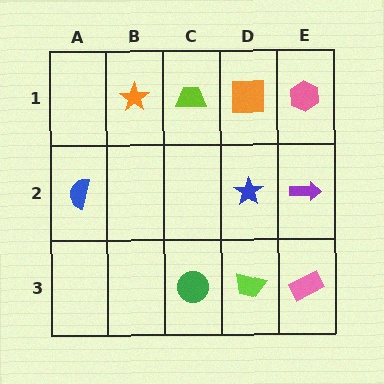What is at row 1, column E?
A pink hexagon.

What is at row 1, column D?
An orange square.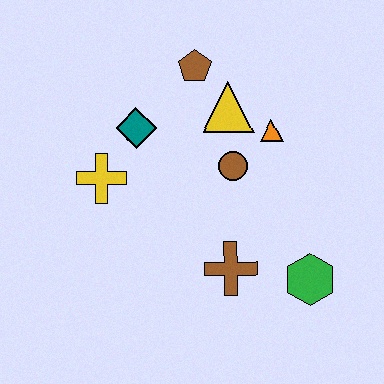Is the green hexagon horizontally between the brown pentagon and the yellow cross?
No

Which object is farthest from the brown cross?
The brown pentagon is farthest from the brown cross.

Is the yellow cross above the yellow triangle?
No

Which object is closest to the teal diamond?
The yellow cross is closest to the teal diamond.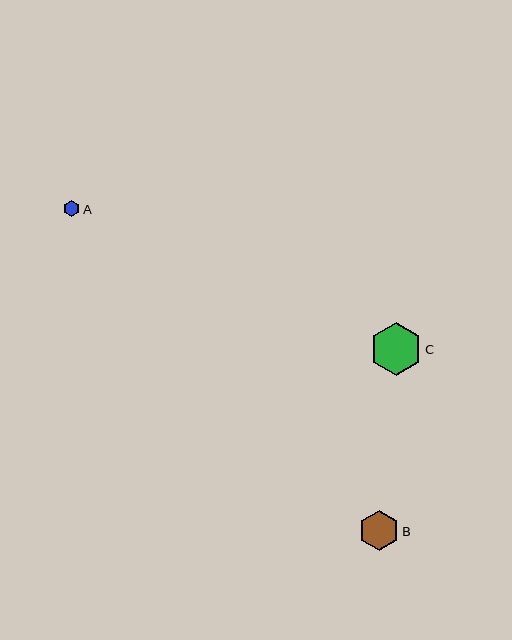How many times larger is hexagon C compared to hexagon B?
Hexagon C is approximately 1.3 times the size of hexagon B.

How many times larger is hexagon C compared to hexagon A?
Hexagon C is approximately 3.3 times the size of hexagon A.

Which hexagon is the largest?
Hexagon C is the largest with a size of approximately 52 pixels.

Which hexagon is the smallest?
Hexagon A is the smallest with a size of approximately 16 pixels.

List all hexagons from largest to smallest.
From largest to smallest: C, B, A.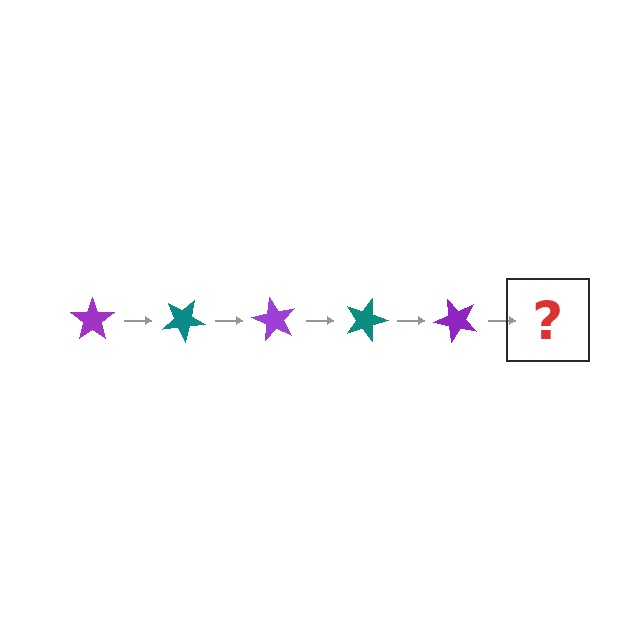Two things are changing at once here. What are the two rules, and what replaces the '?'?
The two rules are that it rotates 30 degrees each step and the color cycles through purple and teal. The '?' should be a teal star, rotated 150 degrees from the start.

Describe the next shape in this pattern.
It should be a teal star, rotated 150 degrees from the start.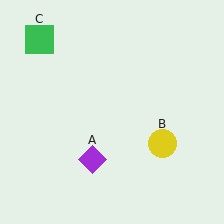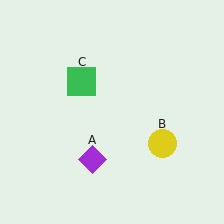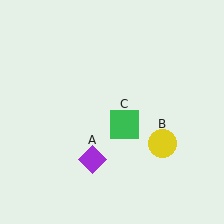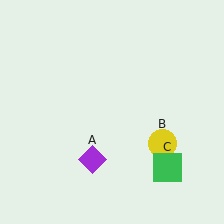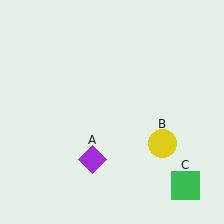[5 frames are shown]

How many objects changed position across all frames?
1 object changed position: green square (object C).